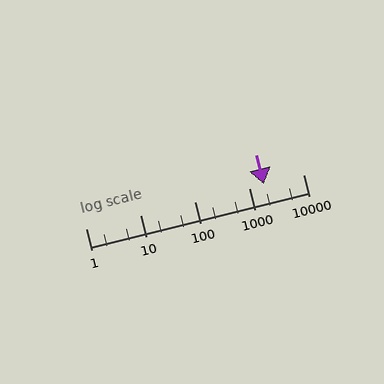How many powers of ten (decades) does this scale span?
The scale spans 4 decades, from 1 to 10000.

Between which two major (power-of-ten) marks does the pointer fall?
The pointer is between 1000 and 10000.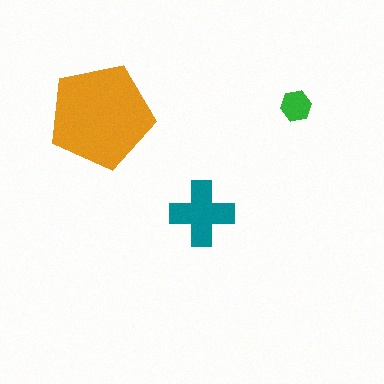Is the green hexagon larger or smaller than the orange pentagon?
Smaller.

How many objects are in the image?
There are 3 objects in the image.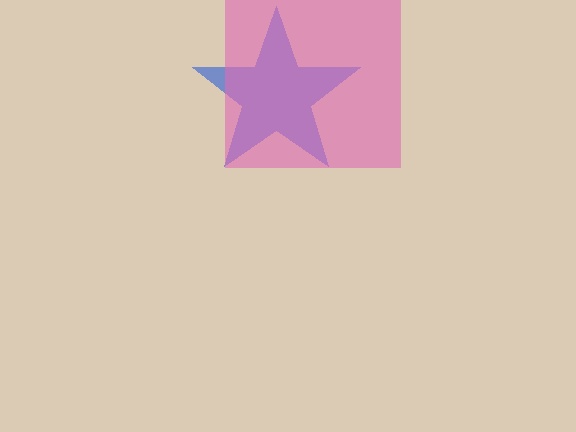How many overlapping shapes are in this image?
There are 2 overlapping shapes in the image.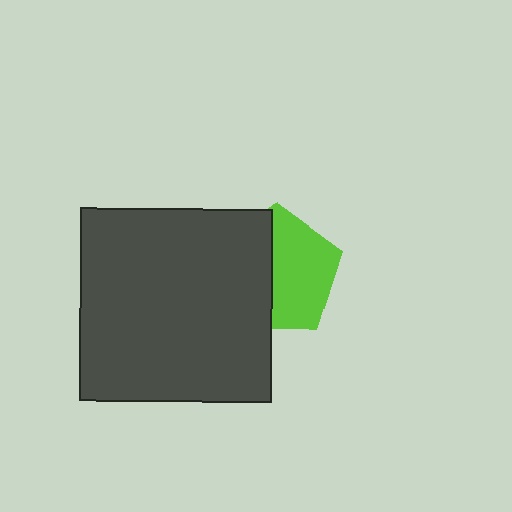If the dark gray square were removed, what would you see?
You would see the complete lime pentagon.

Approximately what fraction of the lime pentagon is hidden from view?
Roughly 47% of the lime pentagon is hidden behind the dark gray square.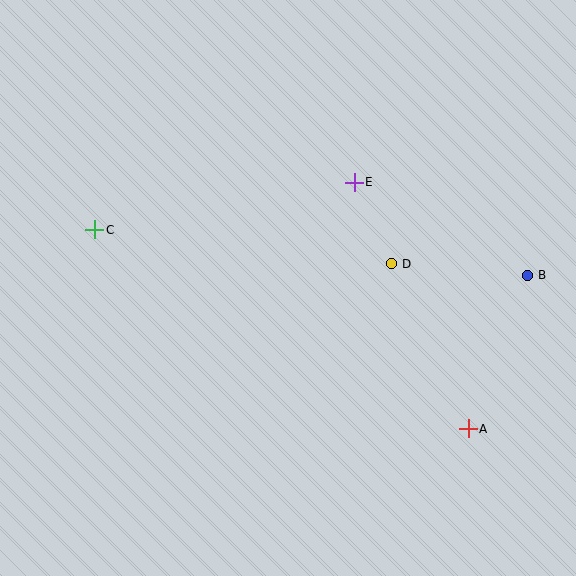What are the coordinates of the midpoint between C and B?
The midpoint between C and B is at (311, 253).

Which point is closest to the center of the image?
Point D at (391, 264) is closest to the center.